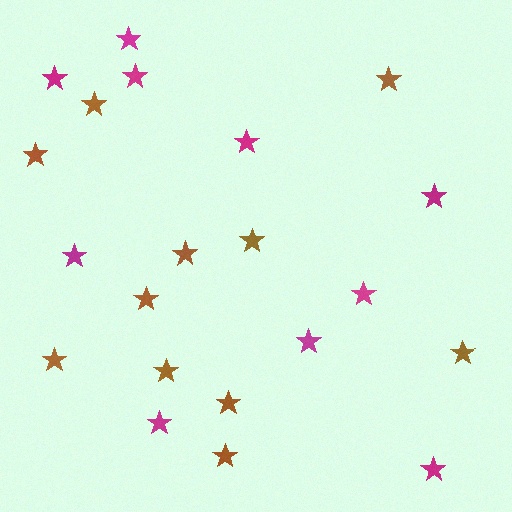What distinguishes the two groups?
There are 2 groups: one group of magenta stars (10) and one group of brown stars (11).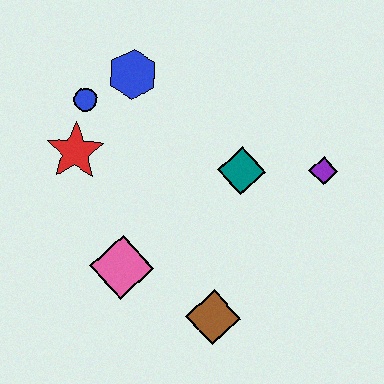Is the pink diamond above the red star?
No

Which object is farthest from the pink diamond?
The purple diamond is farthest from the pink diamond.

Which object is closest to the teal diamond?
The purple diamond is closest to the teal diamond.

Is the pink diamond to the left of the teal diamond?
Yes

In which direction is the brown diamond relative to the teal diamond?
The brown diamond is below the teal diamond.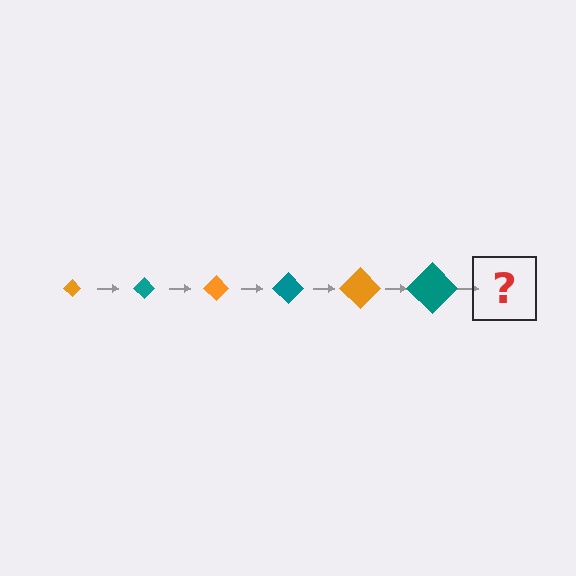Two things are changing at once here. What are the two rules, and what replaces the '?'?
The two rules are that the diamond grows larger each step and the color cycles through orange and teal. The '?' should be an orange diamond, larger than the previous one.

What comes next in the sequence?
The next element should be an orange diamond, larger than the previous one.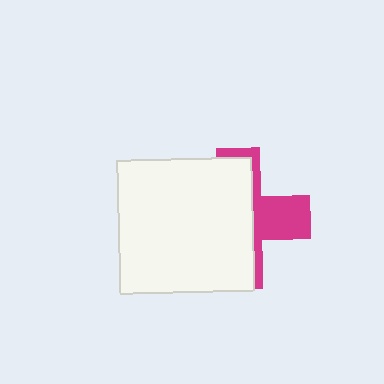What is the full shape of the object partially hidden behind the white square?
The partially hidden object is a magenta cross.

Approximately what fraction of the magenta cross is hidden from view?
Roughly 67% of the magenta cross is hidden behind the white square.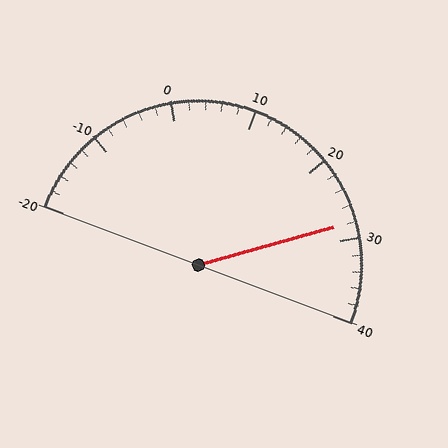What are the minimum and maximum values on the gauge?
The gauge ranges from -20 to 40.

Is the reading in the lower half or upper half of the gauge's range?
The reading is in the upper half of the range (-20 to 40).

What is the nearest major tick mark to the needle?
The nearest major tick mark is 30.